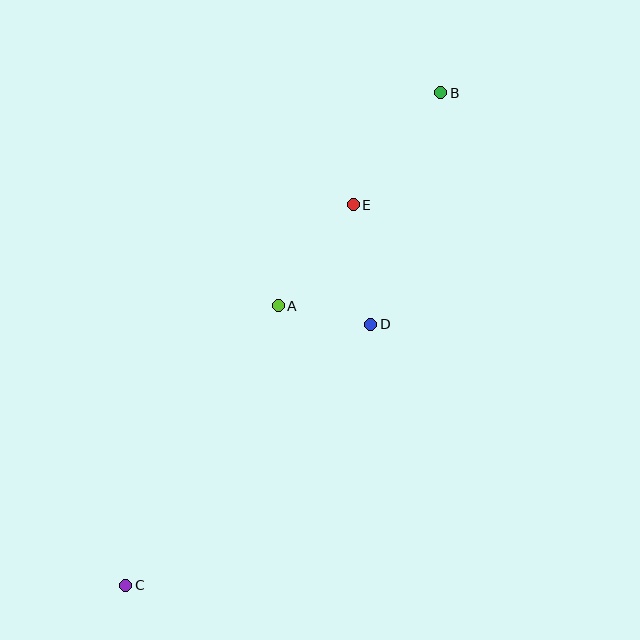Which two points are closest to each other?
Points A and D are closest to each other.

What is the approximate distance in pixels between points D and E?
The distance between D and E is approximately 121 pixels.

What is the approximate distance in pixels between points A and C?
The distance between A and C is approximately 319 pixels.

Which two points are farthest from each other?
Points B and C are farthest from each other.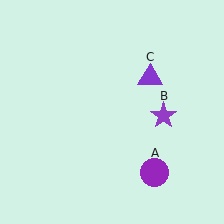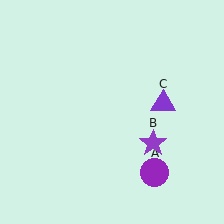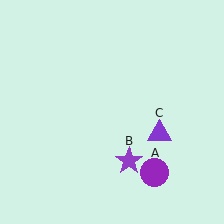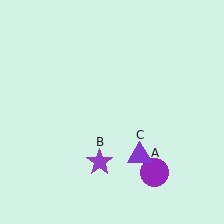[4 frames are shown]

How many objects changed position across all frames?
2 objects changed position: purple star (object B), purple triangle (object C).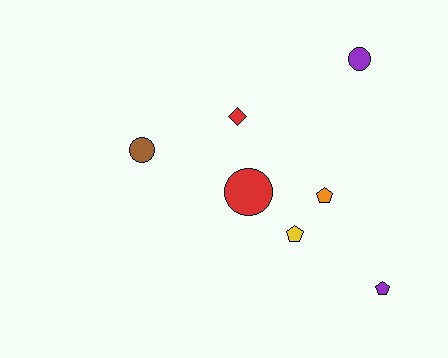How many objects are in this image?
There are 7 objects.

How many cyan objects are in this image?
There are no cyan objects.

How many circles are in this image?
There are 3 circles.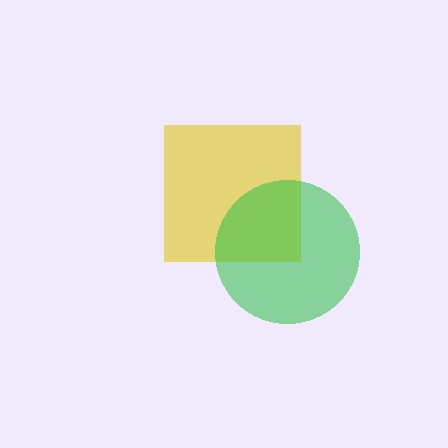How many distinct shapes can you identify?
There are 2 distinct shapes: a yellow square, a green circle.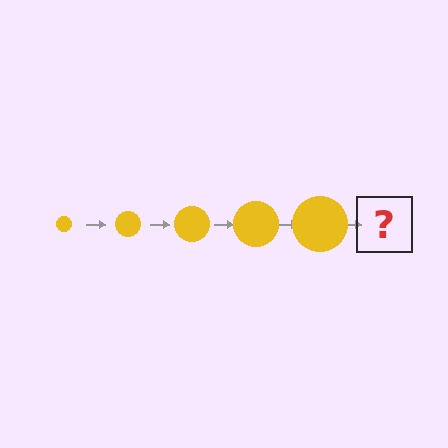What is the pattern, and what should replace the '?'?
The pattern is that the circle gets progressively larger each step. The '?' should be a yellow circle, larger than the previous one.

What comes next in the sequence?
The next element should be a yellow circle, larger than the previous one.